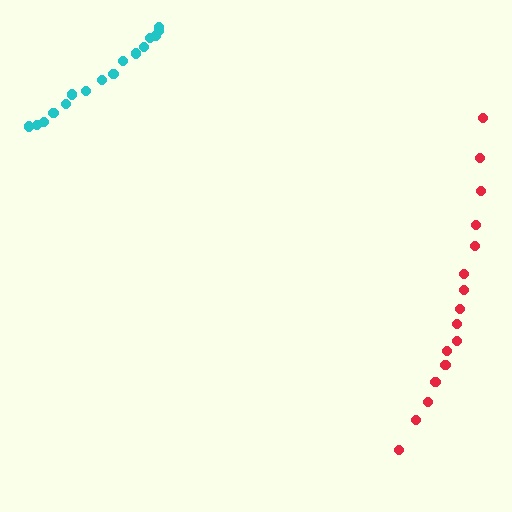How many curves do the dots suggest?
There are 2 distinct paths.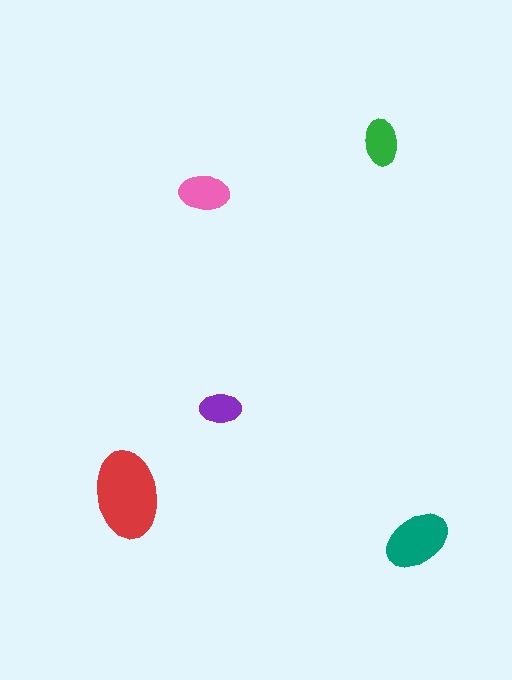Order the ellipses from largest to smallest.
the red one, the teal one, the pink one, the green one, the purple one.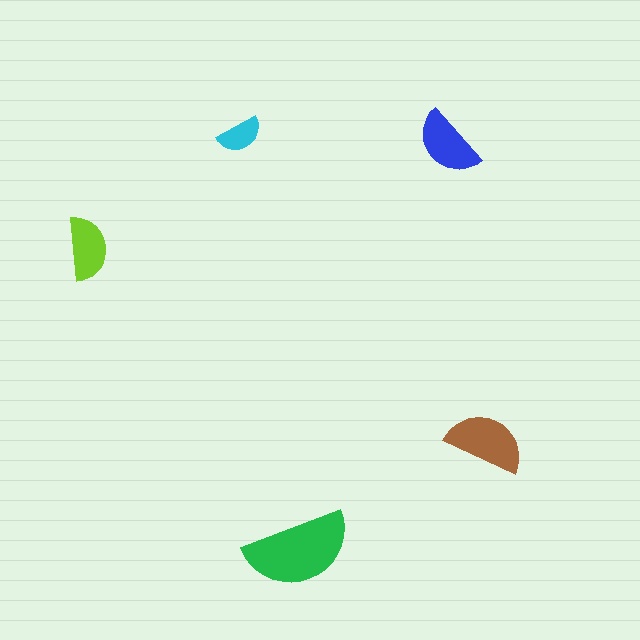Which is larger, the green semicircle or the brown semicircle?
The green one.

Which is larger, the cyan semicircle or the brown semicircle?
The brown one.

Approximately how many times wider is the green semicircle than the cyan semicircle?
About 2.5 times wider.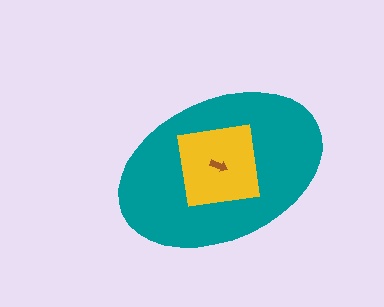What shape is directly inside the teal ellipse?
The yellow square.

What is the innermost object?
The brown arrow.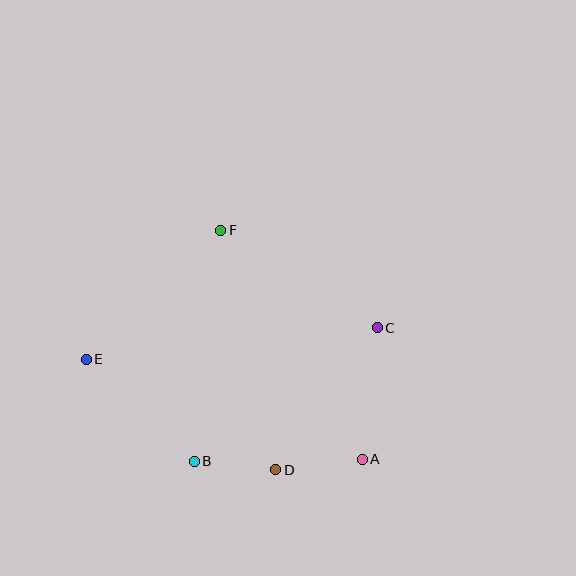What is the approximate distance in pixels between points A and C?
The distance between A and C is approximately 133 pixels.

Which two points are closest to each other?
Points B and D are closest to each other.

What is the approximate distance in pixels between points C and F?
The distance between C and F is approximately 185 pixels.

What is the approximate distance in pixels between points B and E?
The distance between B and E is approximately 148 pixels.